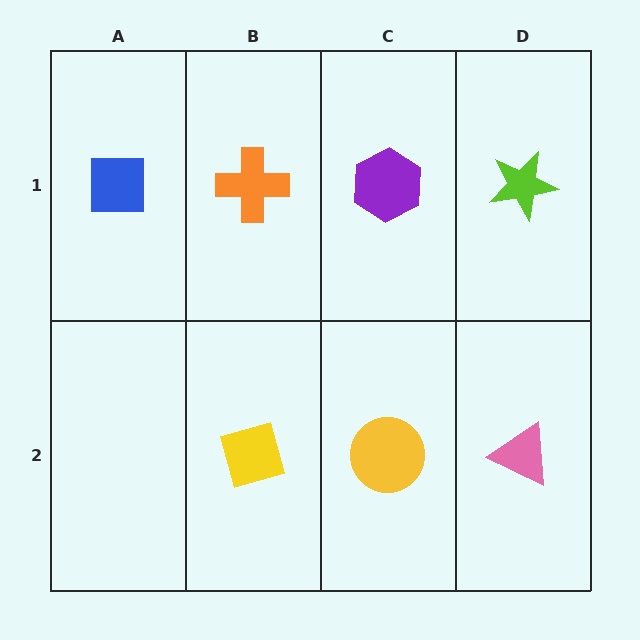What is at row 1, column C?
A purple hexagon.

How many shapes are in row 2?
3 shapes.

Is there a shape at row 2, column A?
No, that cell is empty.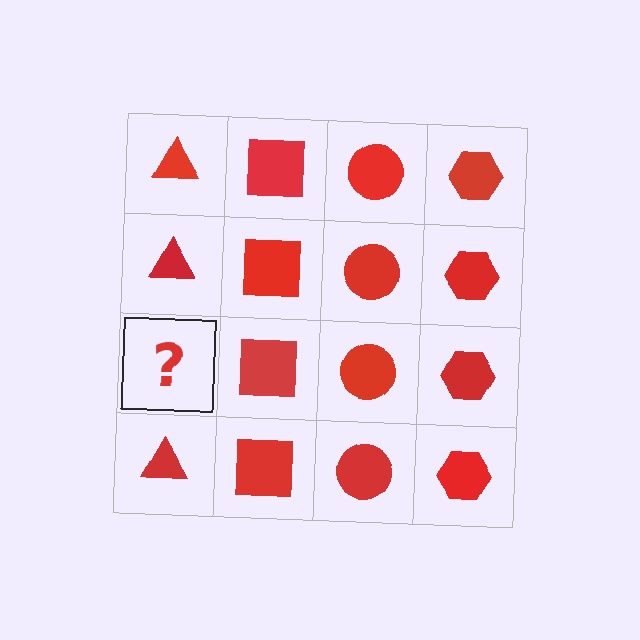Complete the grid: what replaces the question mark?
The question mark should be replaced with a red triangle.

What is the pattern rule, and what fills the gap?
The rule is that each column has a consistent shape. The gap should be filled with a red triangle.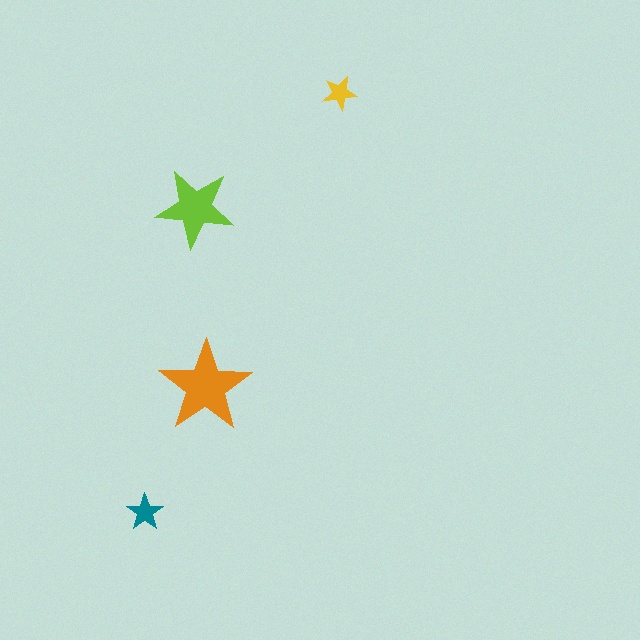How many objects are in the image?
There are 4 objects in the image.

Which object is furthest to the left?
The teal star is leftmost.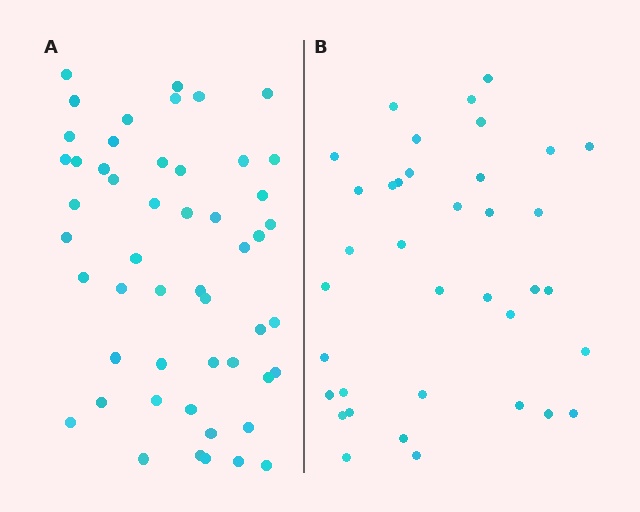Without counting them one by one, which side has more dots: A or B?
Region A (the left region) has more dots.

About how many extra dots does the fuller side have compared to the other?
Region A has approximately 15 more dots than region B.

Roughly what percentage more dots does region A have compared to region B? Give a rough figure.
About 40% more.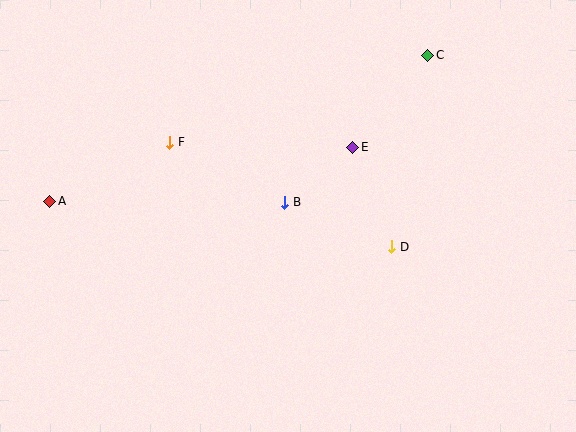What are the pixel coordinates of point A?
Point A is at (50, 201).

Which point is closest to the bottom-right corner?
Point D is closest to the bottom-right corner.